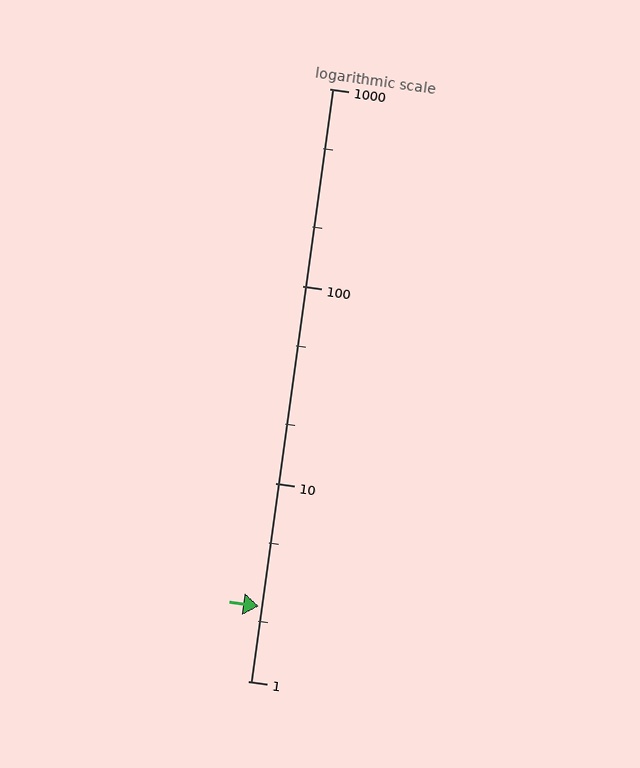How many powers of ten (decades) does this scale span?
The scale spans 3 decades, from 1 to 1000.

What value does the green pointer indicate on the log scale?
The pointer indicates approximately 2.4.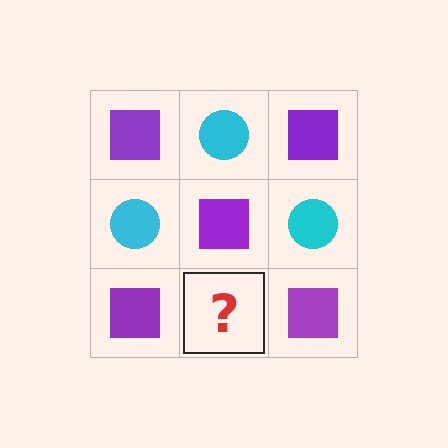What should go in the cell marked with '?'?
The missing cell should contain a cyan circle.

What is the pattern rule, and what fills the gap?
The rule is that it alternates purple square and cyan circle in a checkerboard pattern. The gap should be filled with a cyan circle.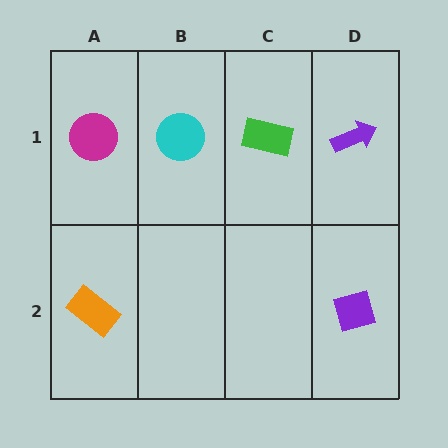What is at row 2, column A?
An orange rectangle.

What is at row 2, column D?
A purple diamond.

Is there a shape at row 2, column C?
No, that cell is empty.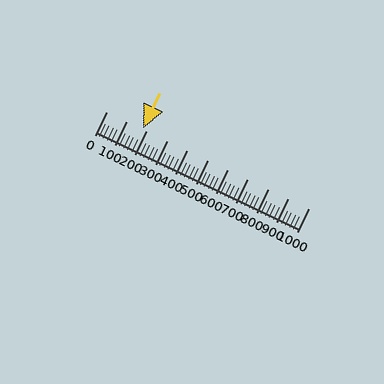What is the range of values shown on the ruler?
The ruler shows values from 0 to 1000.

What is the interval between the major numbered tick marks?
The major tick marks are spaced 100 units apart.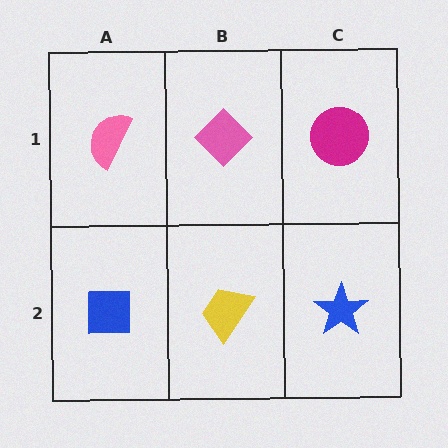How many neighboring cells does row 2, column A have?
2.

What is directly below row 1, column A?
A blue square.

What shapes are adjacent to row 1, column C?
A blue star (row 2, column C), a pink diamond (row 1, column B).